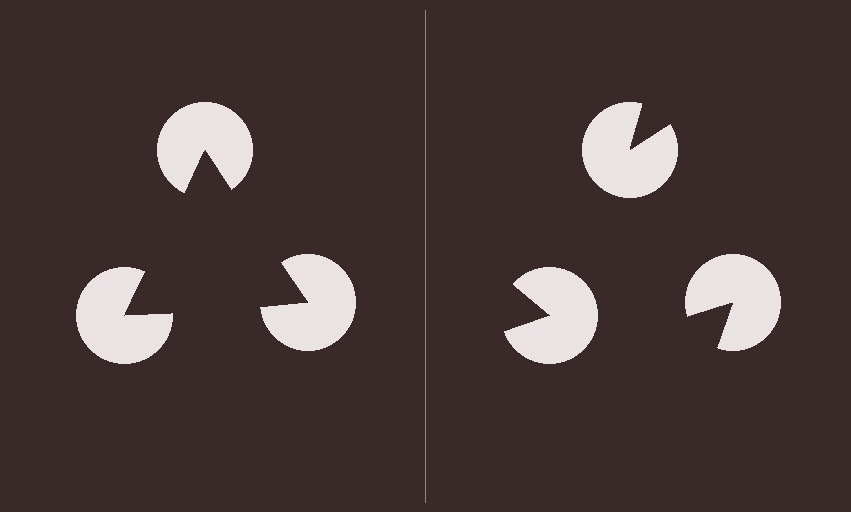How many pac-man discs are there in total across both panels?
6 — 3 on each side.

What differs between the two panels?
The pac-man discs are positioned identically on both sides; only the wedge orientations differ. On the left they align to a triangle; on the right they are misaligned.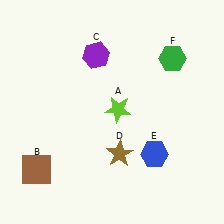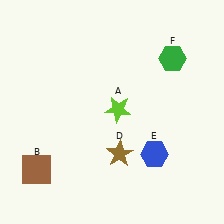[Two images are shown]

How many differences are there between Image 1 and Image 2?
There is 1 difference between the two images.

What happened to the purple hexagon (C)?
The purple hexagon (C) was removed in Image 2. It was in the top-left area of Image 1.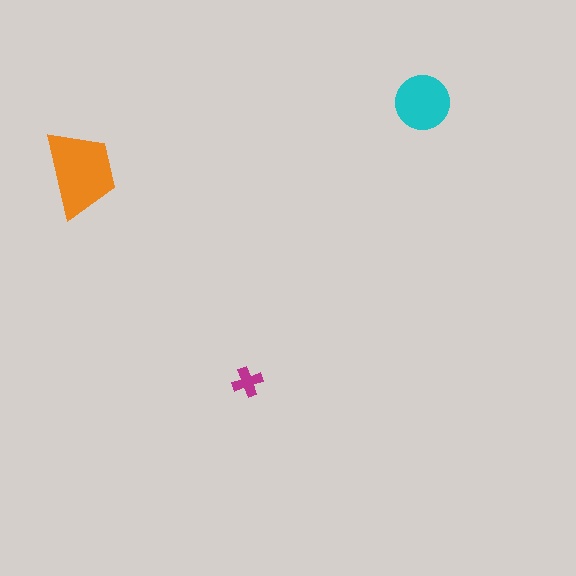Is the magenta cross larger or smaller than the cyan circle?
Smaller.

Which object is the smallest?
The magenta cross.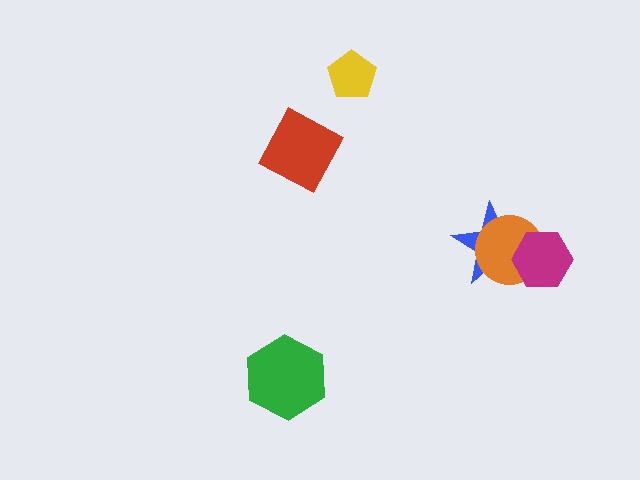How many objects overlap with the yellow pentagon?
0 objects overlap with the yellow pentagon.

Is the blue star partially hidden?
Yes, it is partially covered by another shape.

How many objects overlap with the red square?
0 objects overlap with the red square.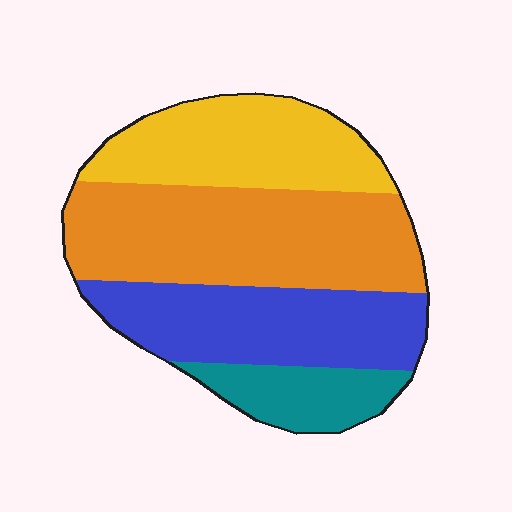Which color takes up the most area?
Orange, at roughly 35%.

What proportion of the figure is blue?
Blue takes up about one quarter (1/4) of the figure.